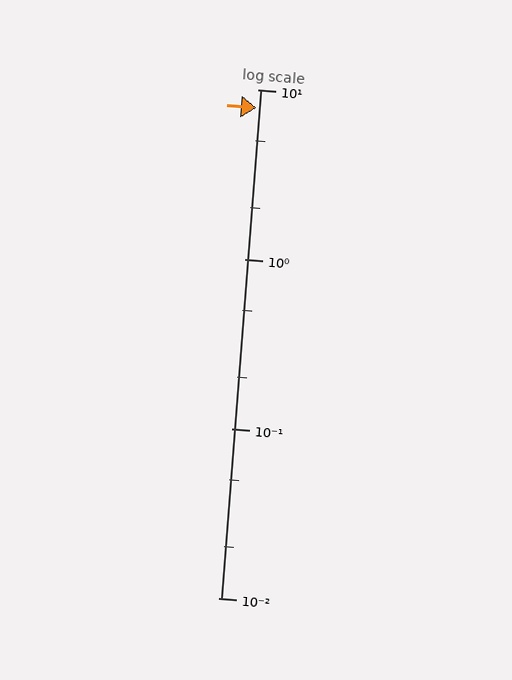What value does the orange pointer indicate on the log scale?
The pointer indicates approximately 7.8.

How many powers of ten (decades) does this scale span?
The scale spans 3 decades, from 0.01 to 10.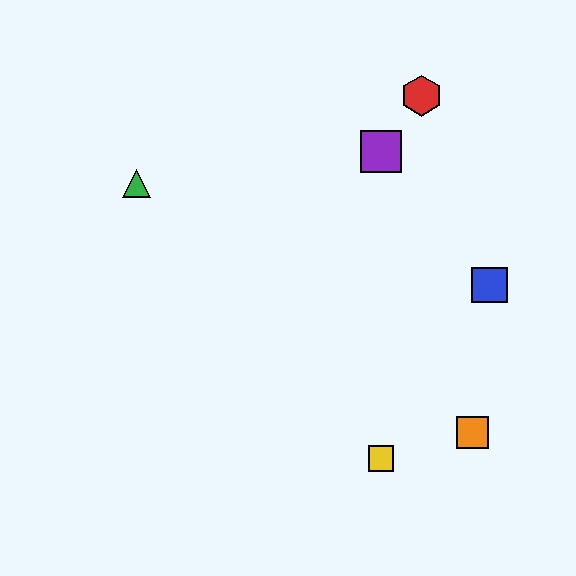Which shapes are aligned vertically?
The yellow square, the purple square are aligned vertically.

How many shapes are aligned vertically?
2 shapes (the yellow square, the purple square) are aligned vertically.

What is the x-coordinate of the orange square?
The orange square is at x≈473.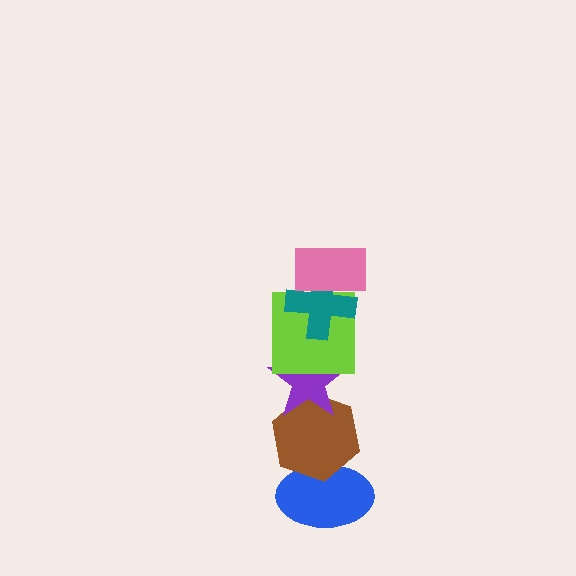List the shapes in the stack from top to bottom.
From top to bottom: the pink rectangle, the teal cross, the lime square, the purple star, the brown hexagon, the blue ellipse.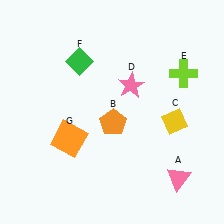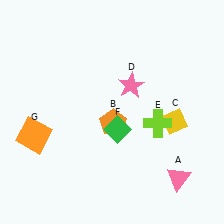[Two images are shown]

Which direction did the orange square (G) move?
The orange square (G) moved left.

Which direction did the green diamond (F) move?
The green diamond (F) moved down.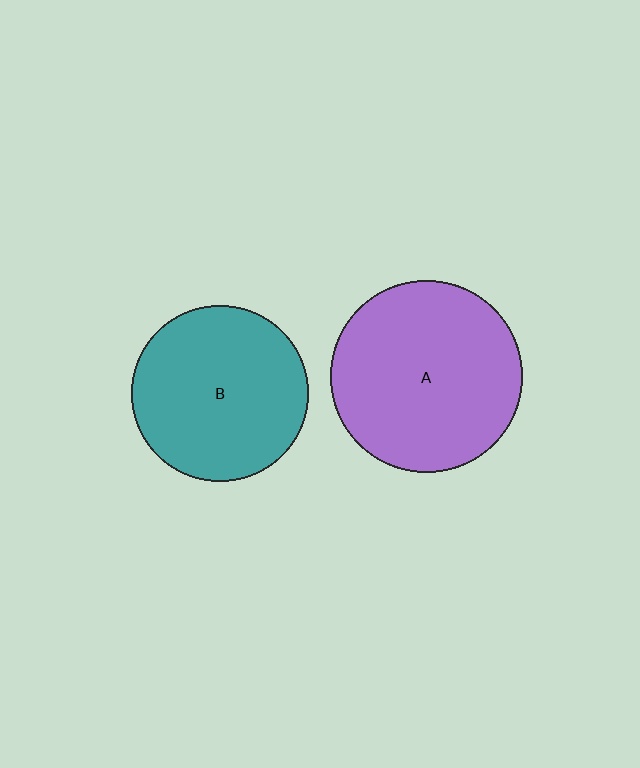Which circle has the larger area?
Circle A (purple).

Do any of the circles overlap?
No, none of the circles overlap.